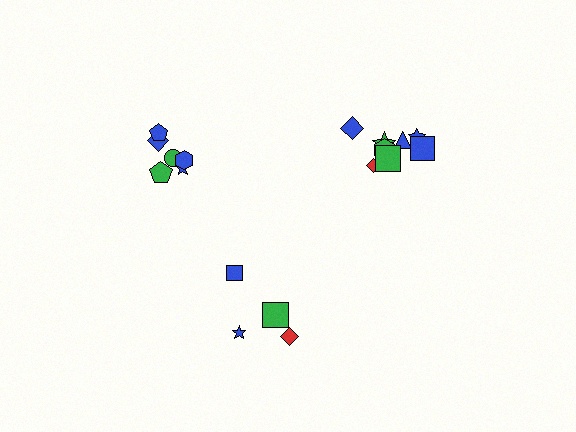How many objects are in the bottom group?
There are 4 objects.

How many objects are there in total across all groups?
There are 18 objects.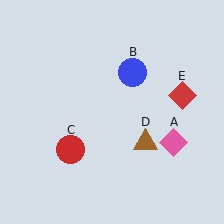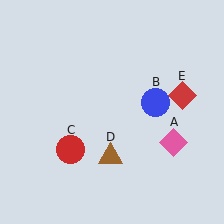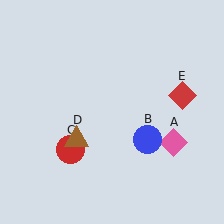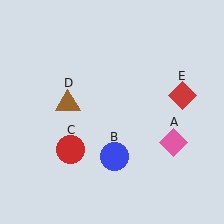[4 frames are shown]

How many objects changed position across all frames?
2 objects changed position: blue circle (object B), brown triangle (object D).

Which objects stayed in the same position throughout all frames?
Pink diamond (object A) and red circle (object C) and red diamond (object E) remained stationary.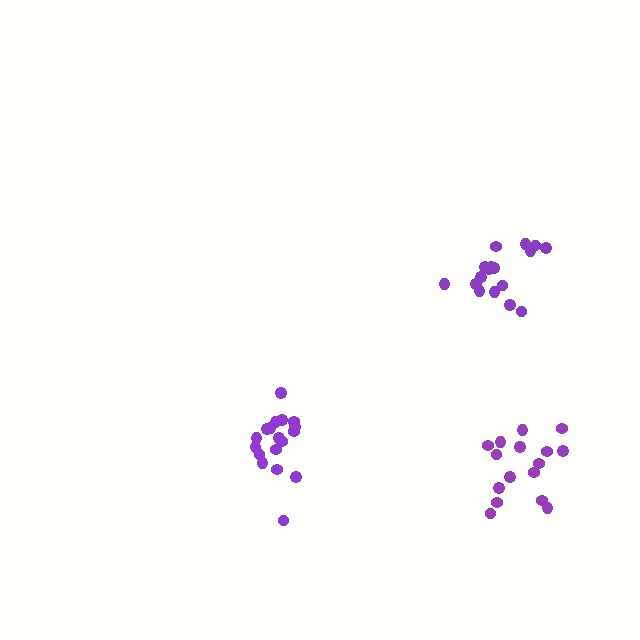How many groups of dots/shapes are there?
There are 3 groups.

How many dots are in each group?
Group 1: 18 dots, Group 2: 17 dots, Group 3: 16 dots (51 total).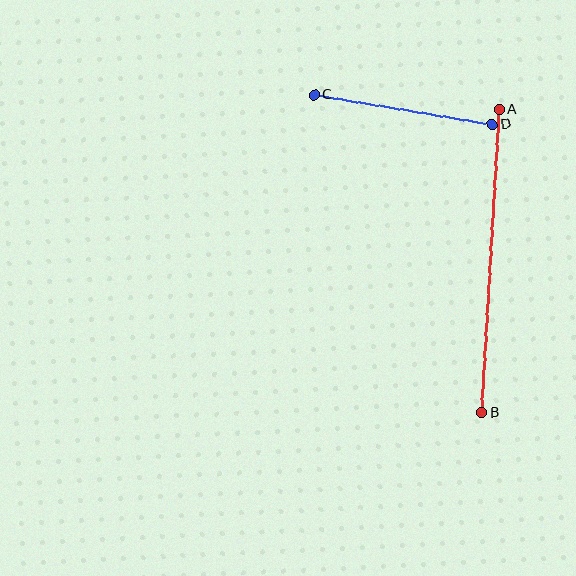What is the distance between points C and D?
The distance is approximately 180 pixels.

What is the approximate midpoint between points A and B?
The midpoint is at approximately (490, 261) pixels.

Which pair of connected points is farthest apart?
Points A and B are farthest apart.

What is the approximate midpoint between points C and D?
The midpoint is at approximately (403, 109) pixels.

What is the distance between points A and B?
The distance is approximately 304 pixels.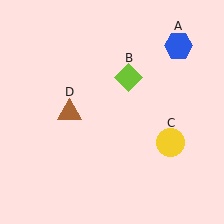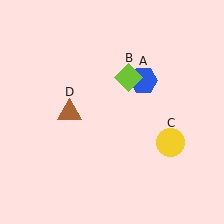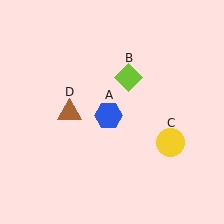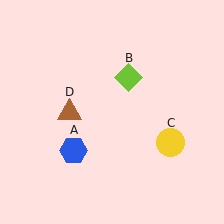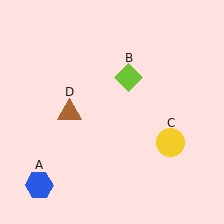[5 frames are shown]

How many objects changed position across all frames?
1 object changed position: blue hexagon (object A).